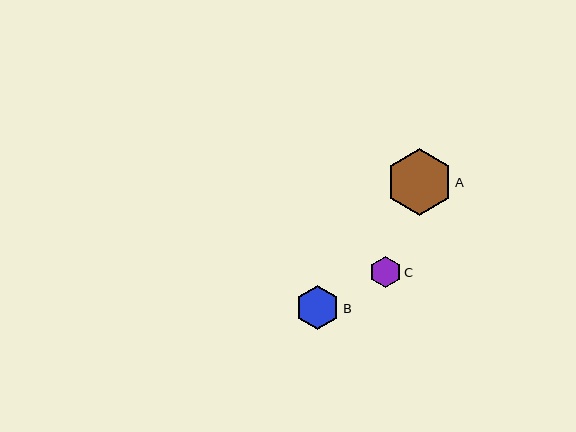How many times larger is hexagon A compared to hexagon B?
Hexagon A is approximately 1.5 times the size of hexagon B.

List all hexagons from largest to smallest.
From largest to smallest: A, B, C.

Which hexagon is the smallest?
Hexagon C is the smallest with a size of approximately 31 pixels.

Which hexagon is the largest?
Hexagon A is the largest with a size of approximately 66 pixels.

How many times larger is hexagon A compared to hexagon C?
Hexagon A is approximately 2.1 times the size of hexagon C.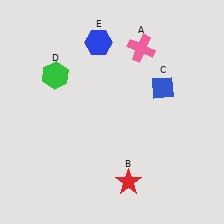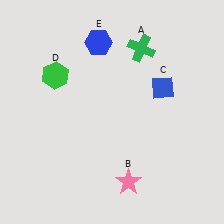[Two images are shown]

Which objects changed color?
A changed from pink to green. B changed from red to pink.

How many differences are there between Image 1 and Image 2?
There are 2 differences between the two images.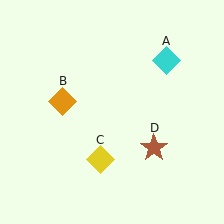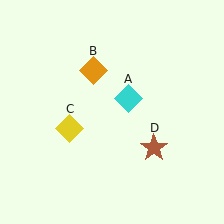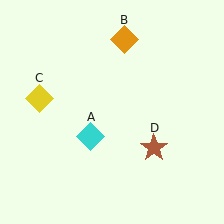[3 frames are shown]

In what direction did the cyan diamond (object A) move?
The cyan diamond (object A) moved down and to the left.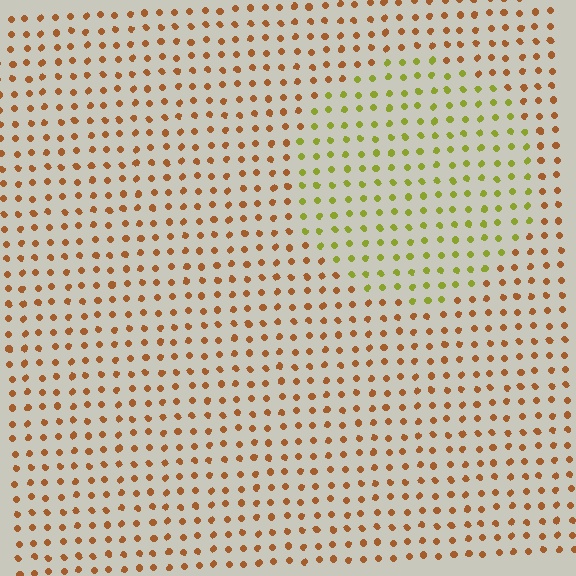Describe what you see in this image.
The image is filled with small brown elements in a uniform arrangement. A circle-shaped region is visible where the elements are tinted to a slightly different hue, forming a subtle color boundary.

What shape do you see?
I see a circle.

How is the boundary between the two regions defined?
The boundary is defined purely by a slight shift in hue (about 50 degrees). Spacing, size, and orientation are identical on both sides.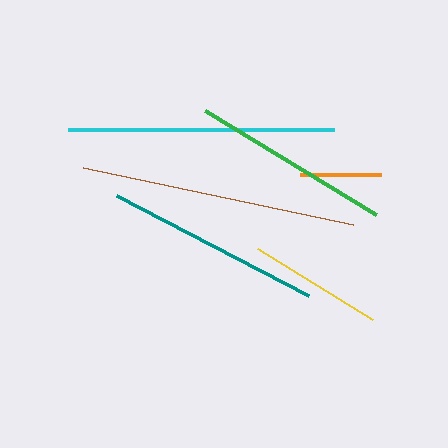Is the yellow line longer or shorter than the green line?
The green line is longer than the yellow line.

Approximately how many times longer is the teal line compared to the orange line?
The teal line is approximately 2.7 times the length of the orange line.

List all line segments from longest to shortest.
From longest to shortest: brown, cyan, teal, green, yellow, orange.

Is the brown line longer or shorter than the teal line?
The brown line is longer than the teal line.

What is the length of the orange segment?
The orange segment is approximately 81 pixels long.